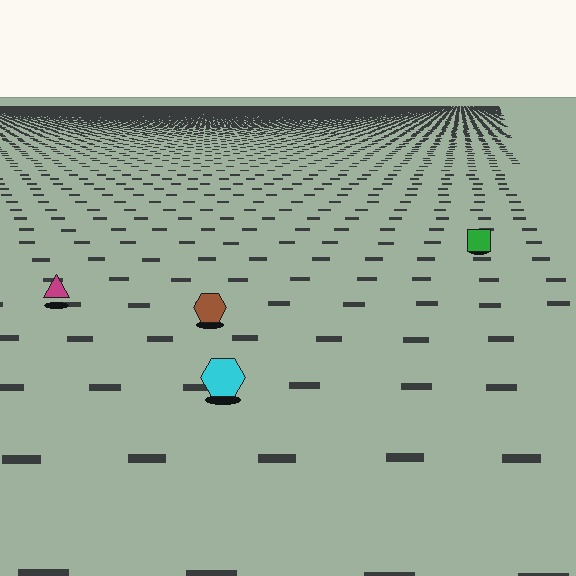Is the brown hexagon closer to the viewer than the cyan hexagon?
No. The cyan hexagon is closer — you can tell from the texture gradient: the ground texture is coarser near it.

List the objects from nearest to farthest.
From nearest to farthest: the cyan hexagon, the brown hexagon, the magenta triangle, the green square.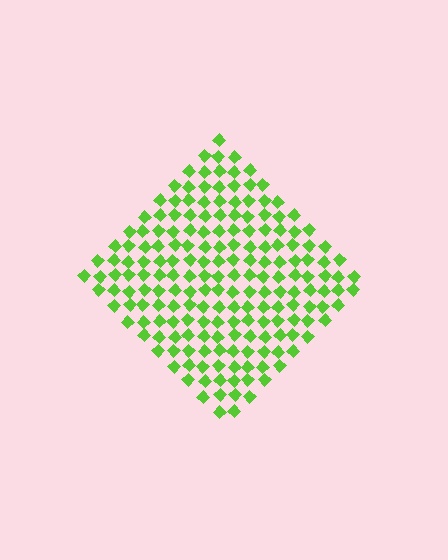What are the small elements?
The small elements are diamonds.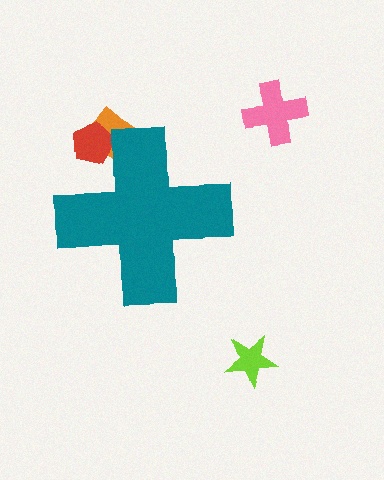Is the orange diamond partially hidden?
Yes, the orange diamond is partially hidden behind the teal cross.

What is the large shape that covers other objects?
A teal cross.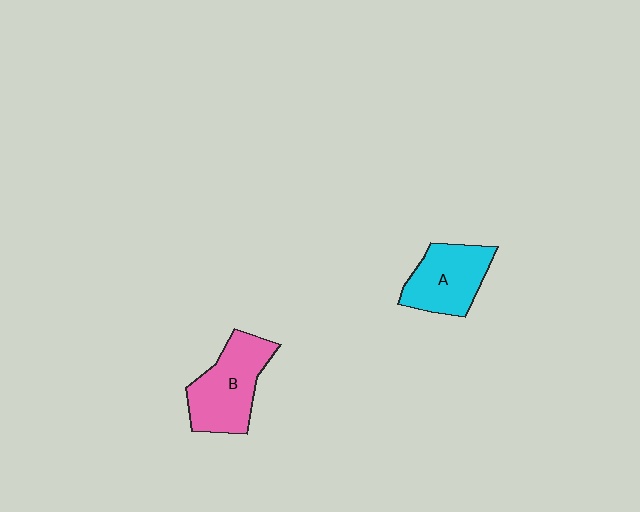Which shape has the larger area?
Shape B (pink).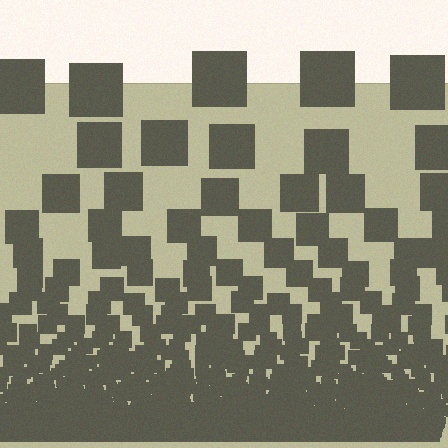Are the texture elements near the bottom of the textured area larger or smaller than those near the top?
Smaller. The gradient is inverted — elements near the bottom are smaller and denser.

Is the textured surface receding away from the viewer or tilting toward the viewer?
The surface appears to tilt toward the viewer. Texture elements get larger and sparser toward the top.